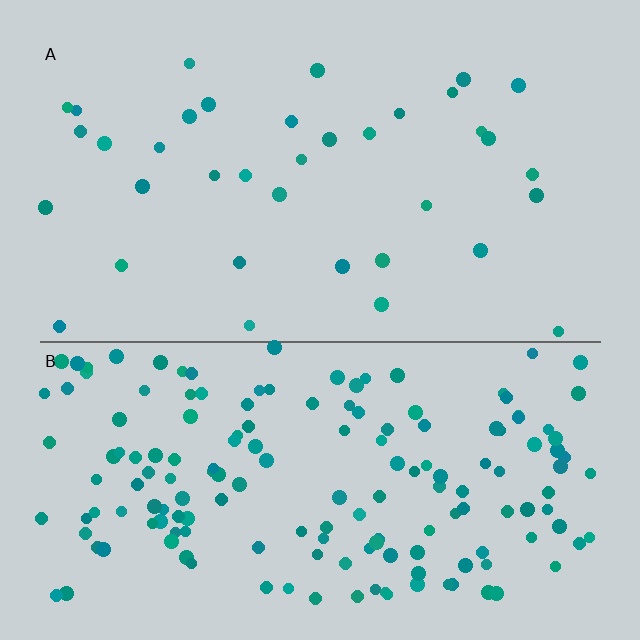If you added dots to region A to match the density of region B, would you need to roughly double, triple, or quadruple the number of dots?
Approximately quadruple.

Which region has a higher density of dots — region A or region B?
B (the bottom).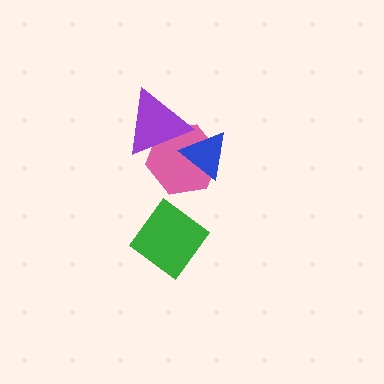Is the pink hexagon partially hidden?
Yes, it is partially covered by another shape.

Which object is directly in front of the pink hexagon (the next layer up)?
The purple triangle is directly in front of the pink hexagon.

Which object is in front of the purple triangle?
The blue triangle is in front of the purple triangle.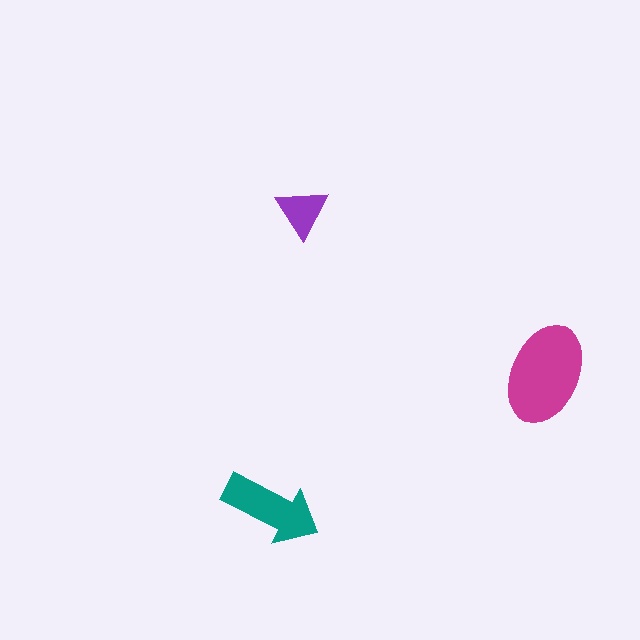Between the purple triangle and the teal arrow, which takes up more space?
The teal arrow.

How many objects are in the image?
There are 3 objects in the image.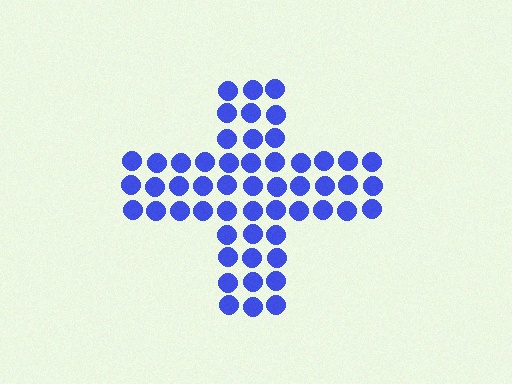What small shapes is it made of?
It is made of small circles.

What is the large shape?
The large shape is a cross.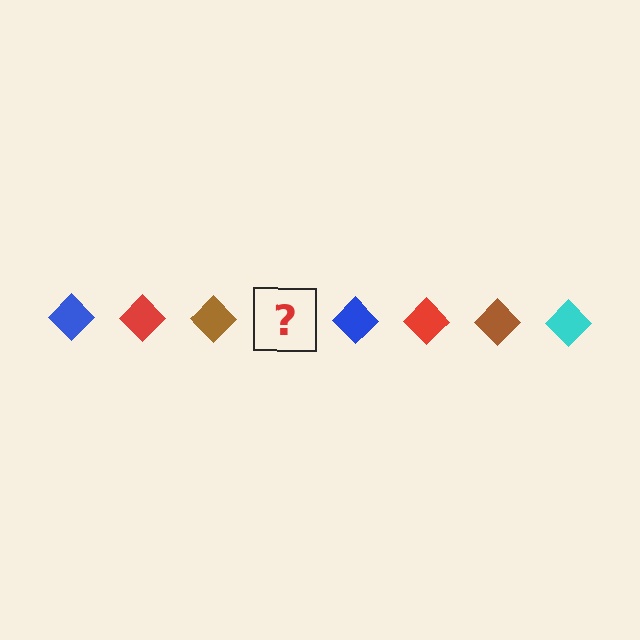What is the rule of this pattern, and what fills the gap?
The rule is that the pattern cycles through blue, red, brown, cyan diamonds. The gap should be filled with a cyan diamond.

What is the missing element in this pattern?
The missing element is a cyan diamond.